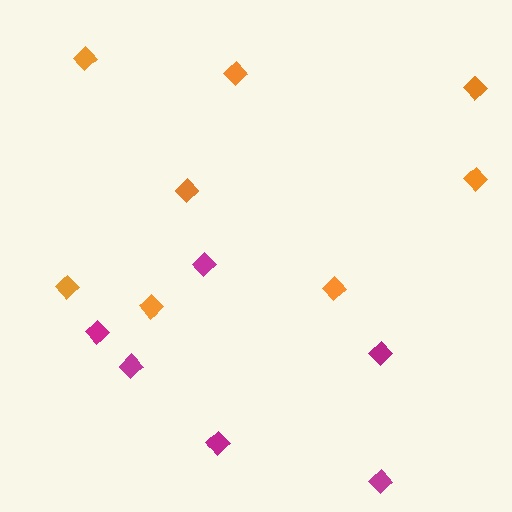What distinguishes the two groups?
There are 2 groups: one group of magenta diamonds (6) and one group of orange diamonds (8).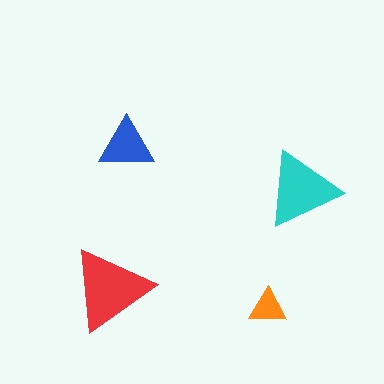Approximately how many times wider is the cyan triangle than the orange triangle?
About 2 times wider.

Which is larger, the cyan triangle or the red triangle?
The red one.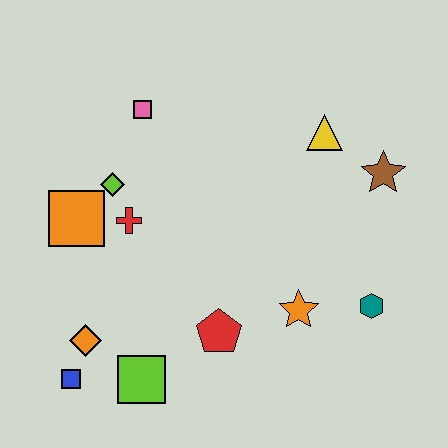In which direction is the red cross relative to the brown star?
The red cross is to the left of the brown star.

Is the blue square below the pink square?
Yes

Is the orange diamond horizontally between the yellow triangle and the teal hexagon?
No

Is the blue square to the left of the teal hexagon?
Yes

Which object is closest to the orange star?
The teal hexagon is closest to the orange star.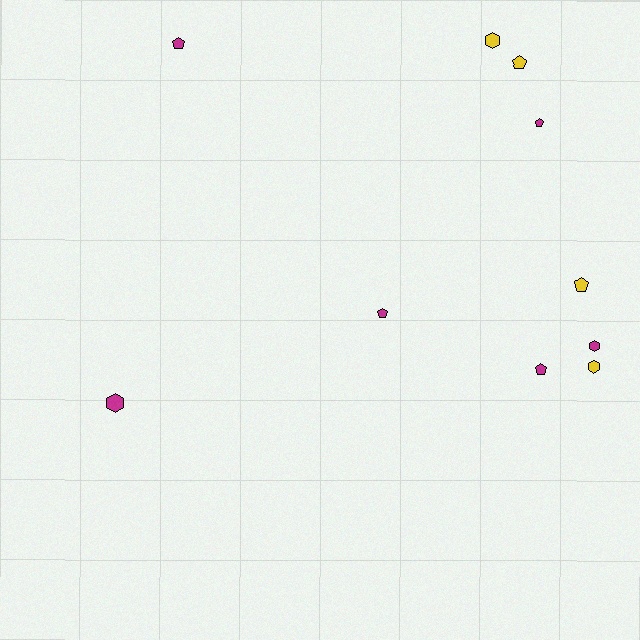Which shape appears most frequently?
Pentagon, with 6 objects.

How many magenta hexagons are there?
There are 2 magenta hexagons.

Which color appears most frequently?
Magenta, with 6 objects.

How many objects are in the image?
There are 10 objects.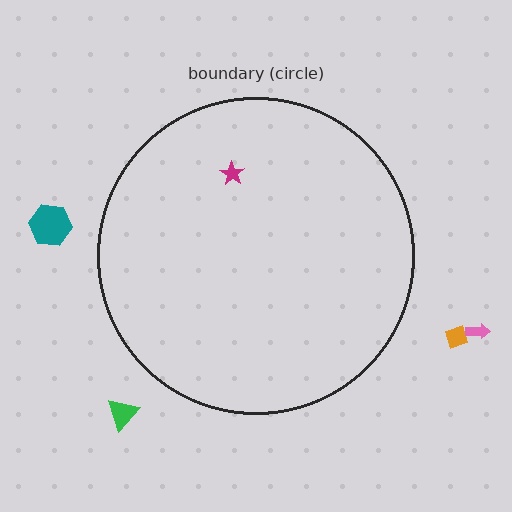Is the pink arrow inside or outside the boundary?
Outside.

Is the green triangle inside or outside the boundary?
Outside.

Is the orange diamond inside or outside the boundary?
Outside.